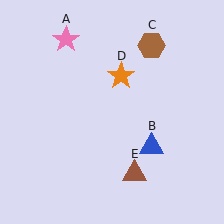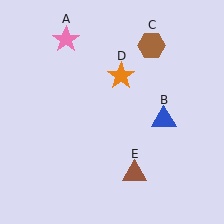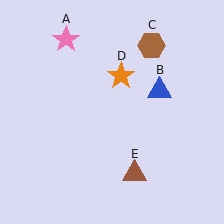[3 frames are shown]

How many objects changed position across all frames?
1 object changed position: blue triangle (object B).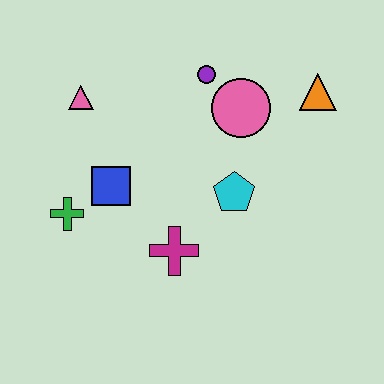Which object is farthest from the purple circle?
The green cross is farthest from the purple circle.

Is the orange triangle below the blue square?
No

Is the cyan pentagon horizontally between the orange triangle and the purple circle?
Yes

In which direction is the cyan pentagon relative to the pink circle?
The cyan pentagon is below the pink circle.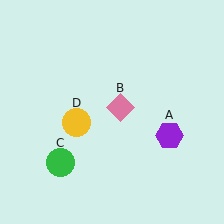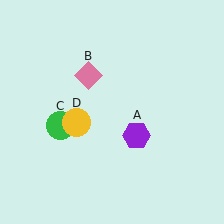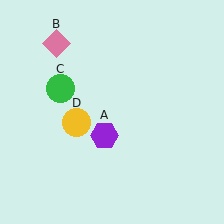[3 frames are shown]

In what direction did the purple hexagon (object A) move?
The purple hexagon (object A) moved left.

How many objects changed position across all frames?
3 objects changed position: purple hexagon (object A), pink diamond (object B), green circle (object C).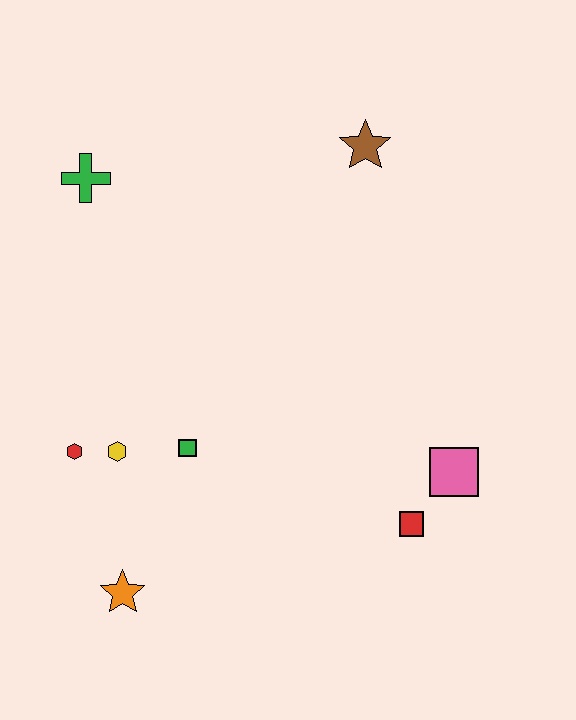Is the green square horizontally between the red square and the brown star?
No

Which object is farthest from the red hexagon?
The brown star is farthest from the red hexagon.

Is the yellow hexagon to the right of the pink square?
No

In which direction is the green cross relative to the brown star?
The green cross is to the left of the brown star.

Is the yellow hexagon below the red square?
No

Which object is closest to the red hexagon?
The yellow hexagon is closest to the red hexagon.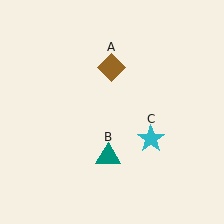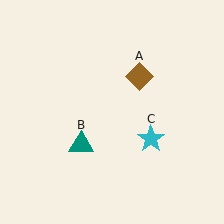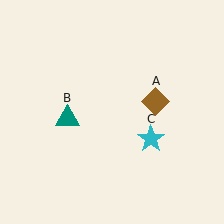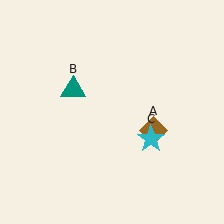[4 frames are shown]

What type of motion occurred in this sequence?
The brown diamond (object A), teal triangle (object B) rotated clockwise around the center of the scene.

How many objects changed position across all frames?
2 objects changed position: brown diamond (object A), teal triangle (object B).